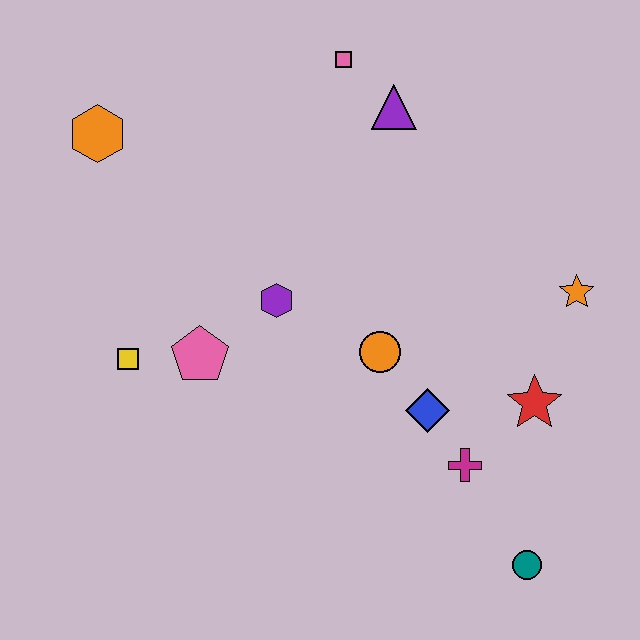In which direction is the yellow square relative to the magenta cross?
The yellow square is to the left of the magenta cross.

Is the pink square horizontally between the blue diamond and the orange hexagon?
Yes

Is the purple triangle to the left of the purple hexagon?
No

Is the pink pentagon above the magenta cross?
Yes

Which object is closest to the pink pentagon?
The yellow square is closest to the pink pentagon.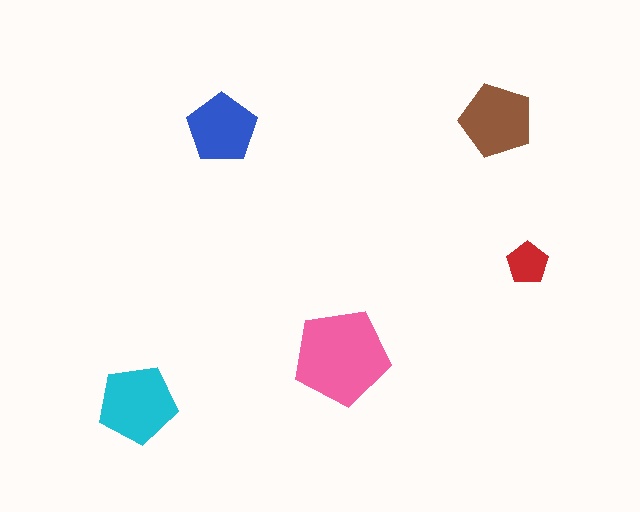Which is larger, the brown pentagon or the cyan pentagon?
The cyan one.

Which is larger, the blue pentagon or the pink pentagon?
The pink one.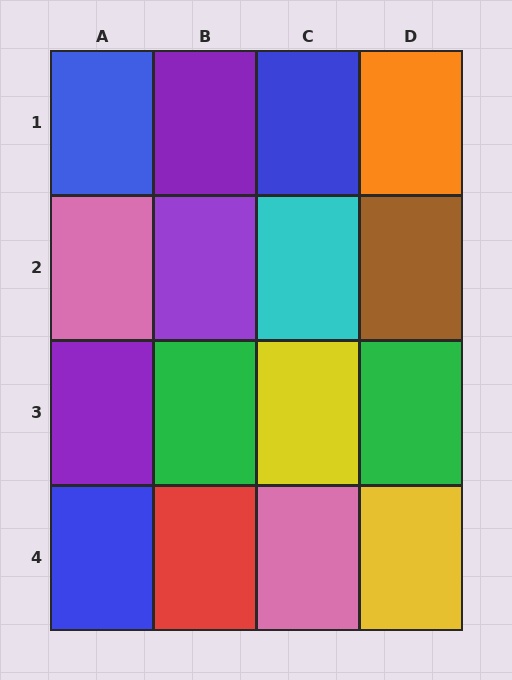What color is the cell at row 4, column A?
Blue.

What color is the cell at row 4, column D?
Yellow.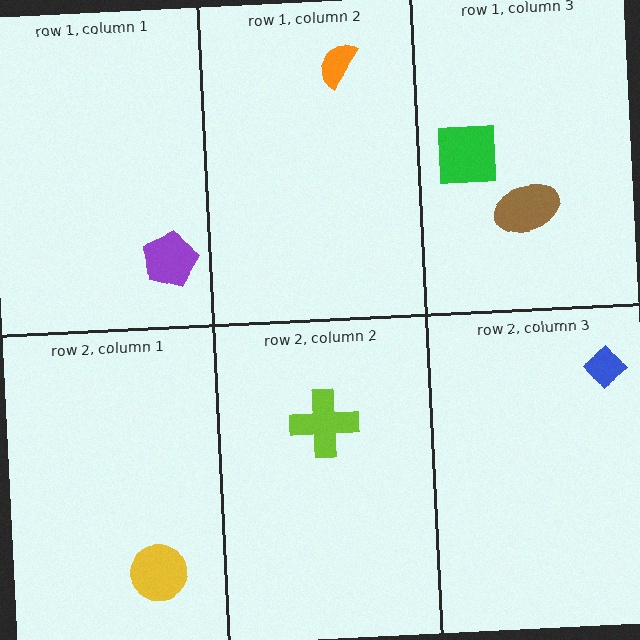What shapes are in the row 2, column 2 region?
The lime cross.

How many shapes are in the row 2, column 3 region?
1.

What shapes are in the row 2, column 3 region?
The blue diamond.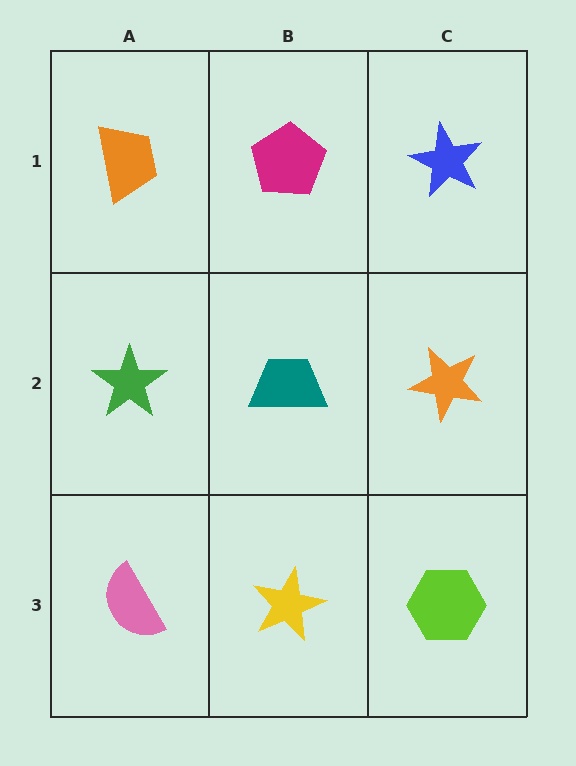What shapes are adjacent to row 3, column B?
A teal trapezoid (row 2, column B), a pink semicircle (row 3, column A), a lime hexagon (row 3, column C).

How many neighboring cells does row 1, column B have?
3.